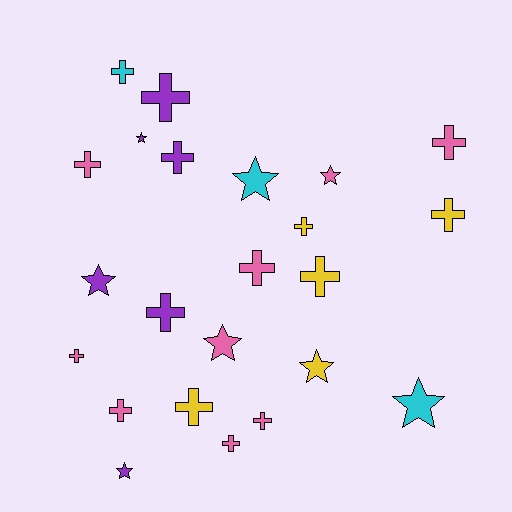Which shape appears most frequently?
Cross, with 15 objects.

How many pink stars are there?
There are 2 pink stars.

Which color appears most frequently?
Pink, with 9 objects.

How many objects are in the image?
There are 23 objects.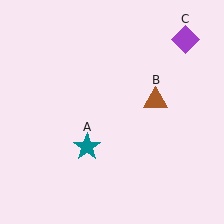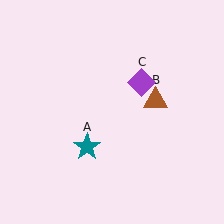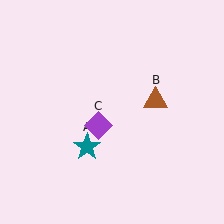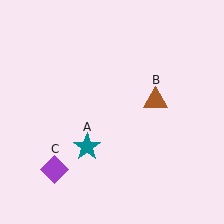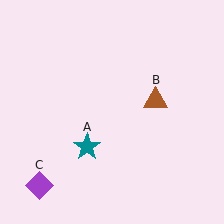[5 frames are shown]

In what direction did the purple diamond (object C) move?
The purple diamond (object C) moved down and to the left.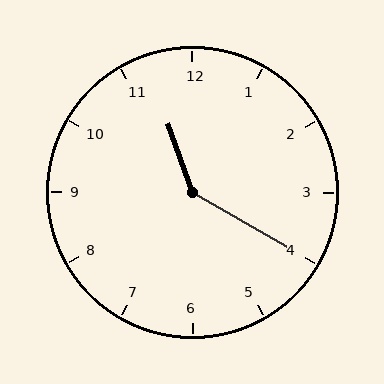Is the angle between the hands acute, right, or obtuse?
It is obtuse.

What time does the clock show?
11:20.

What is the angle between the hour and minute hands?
Approximately 140 degrees.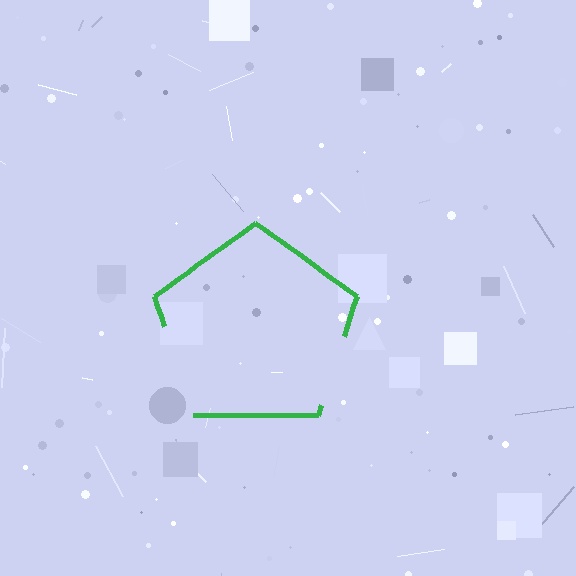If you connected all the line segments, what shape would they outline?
They would outline a pentagon.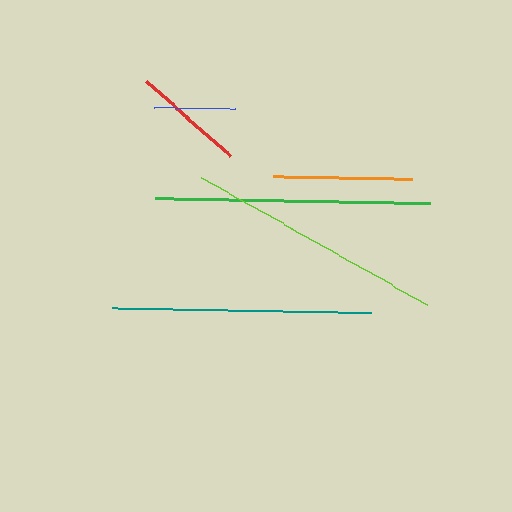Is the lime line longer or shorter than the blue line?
The lime line is longer than the blue line.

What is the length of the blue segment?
The blue segment is approximately 80 pixels long.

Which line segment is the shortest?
The blue line is the shortest at approximately 80 pixels.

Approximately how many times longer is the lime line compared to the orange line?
The lime line is approximately 1.9 times the length of the orange line.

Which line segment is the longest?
The green line is the longest at approximately 275 pixels.